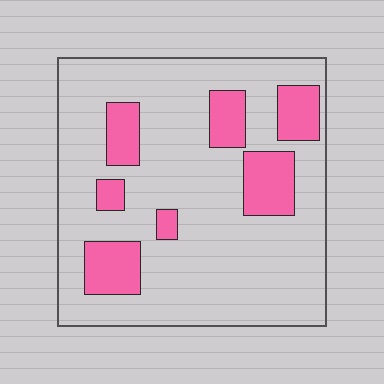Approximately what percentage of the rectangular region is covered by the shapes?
Approximately 20%.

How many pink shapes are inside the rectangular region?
7.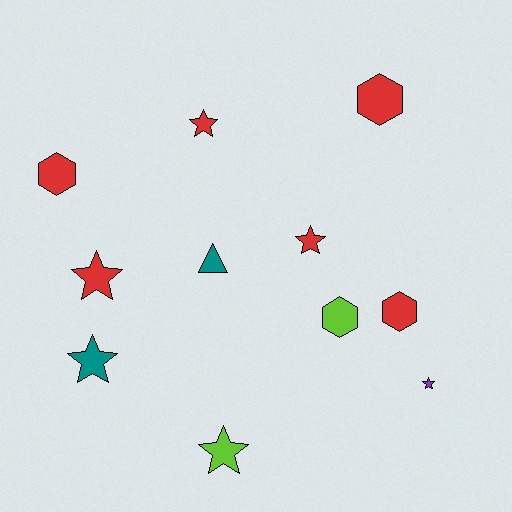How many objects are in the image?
There are 11 objects.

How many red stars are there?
There are 3 red stars.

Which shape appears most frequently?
Star, with 6 objects.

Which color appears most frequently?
Red, with 6 objects.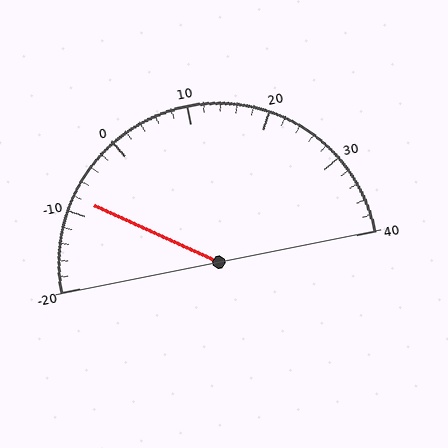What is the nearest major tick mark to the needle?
The nearest major tick mark is -10.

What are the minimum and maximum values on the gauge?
The gauge ranges from -20 to 40.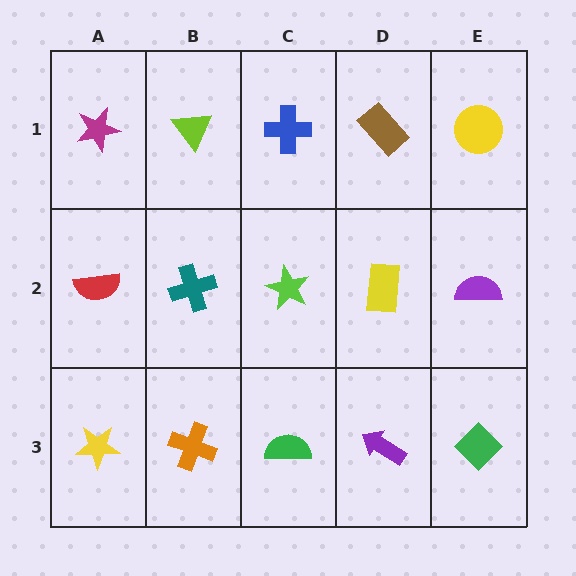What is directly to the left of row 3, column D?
A green semicircle.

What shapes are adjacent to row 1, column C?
A lime star (row 2, column C), a lime triangle (row 1, column B), a brown rectangle (row 1, column D).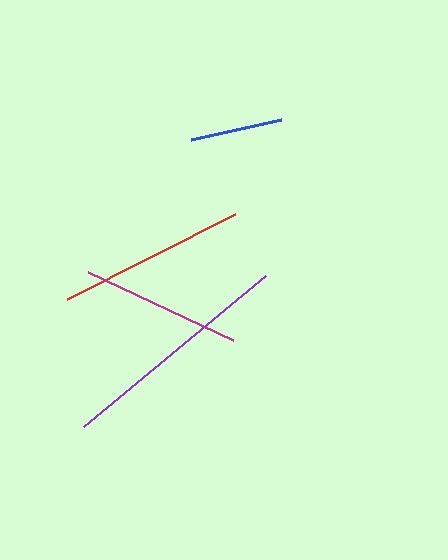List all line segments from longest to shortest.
From longest to shortest: purple, red, magenta, blue.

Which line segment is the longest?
The purple line is the longest at approximately 237 pixels.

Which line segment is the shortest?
The blue line is the shortest at approximately 92 pixels.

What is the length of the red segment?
The red segment is approximately 188 pixels long.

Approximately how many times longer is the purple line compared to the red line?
The purple line is approximately 1.3 times the length of the red line.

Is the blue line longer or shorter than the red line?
The red line is longer than the blue line.